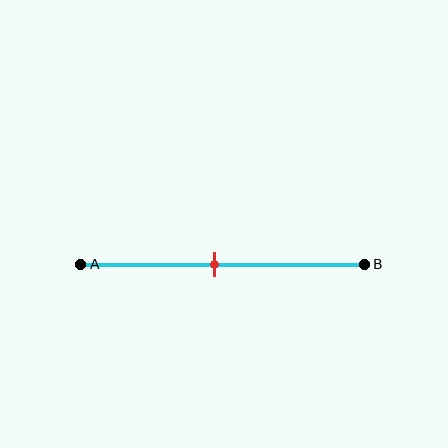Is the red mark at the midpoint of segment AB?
Yes, the mark is approximately at the midpoint.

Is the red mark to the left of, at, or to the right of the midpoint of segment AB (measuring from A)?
The red mark is approximately at the midpoint of segment AB.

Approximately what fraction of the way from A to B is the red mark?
The red mark is approximately 45% of the way from A to B.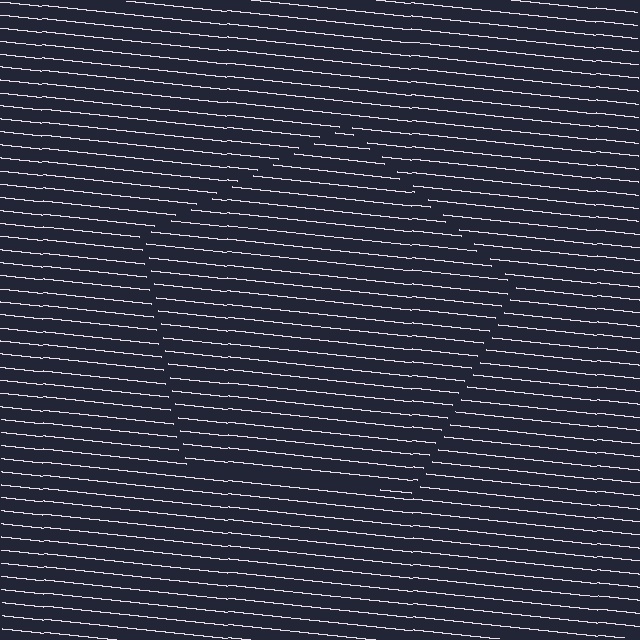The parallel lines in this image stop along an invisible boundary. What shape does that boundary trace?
An illusory pentagon. The interior of the shape contains the same grating, shifted by half a period — the contour is defined by the phase discontinuity where line-ends from the inner and outer gratings abut.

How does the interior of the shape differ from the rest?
The interior of the shape contains the same grating, shifted by half a period — the contour is defined by the phase discontinuity where line-ends from the inner and outer gratings abut.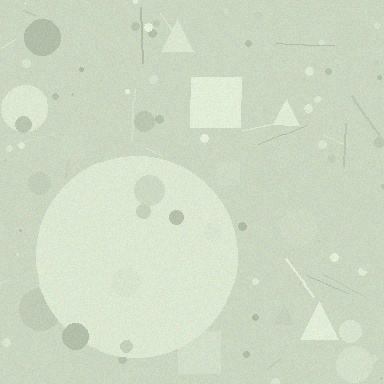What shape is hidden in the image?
A circle is hidden in the image.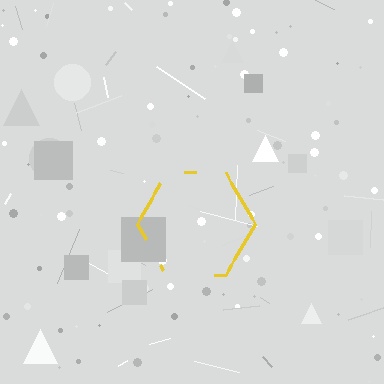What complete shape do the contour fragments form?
The contour fragments form a hexagon.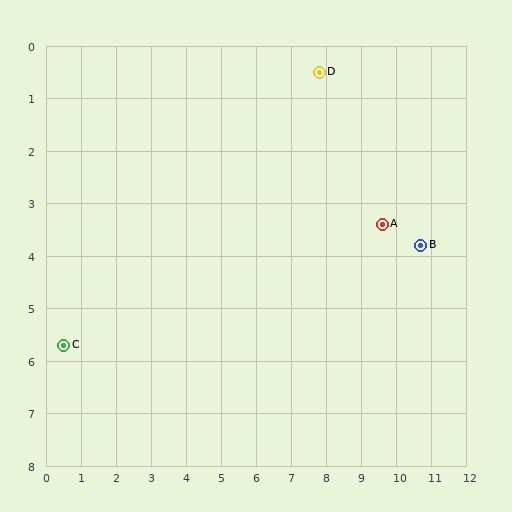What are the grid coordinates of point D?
Point D is at approximately (7.8, 0.5).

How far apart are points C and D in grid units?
Points C and D are about 9.0 grid units apart.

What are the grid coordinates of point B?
Point B is at approximately (10.7, 3.8).